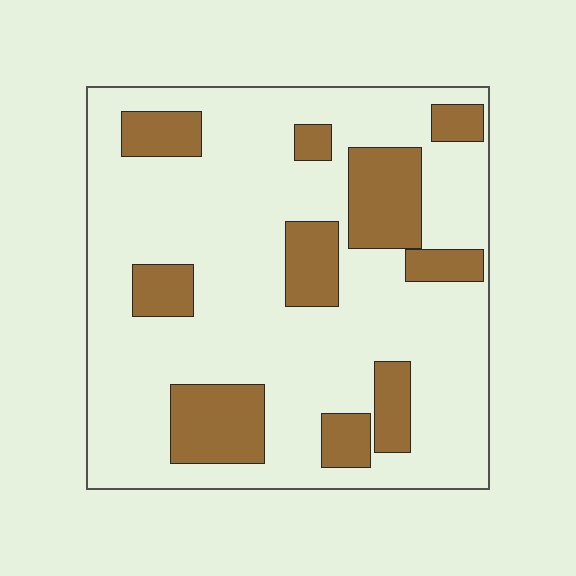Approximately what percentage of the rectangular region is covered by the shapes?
Approximately 25%.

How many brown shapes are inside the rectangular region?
10.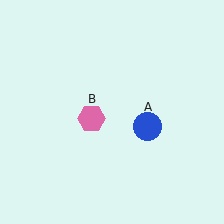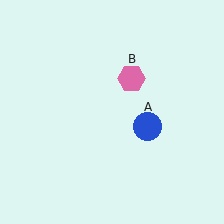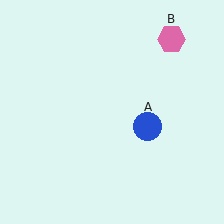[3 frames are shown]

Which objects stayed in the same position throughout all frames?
Blue circle (object A) remained stationary.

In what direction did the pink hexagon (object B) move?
The pink hexagon (object B) moved up and to the right.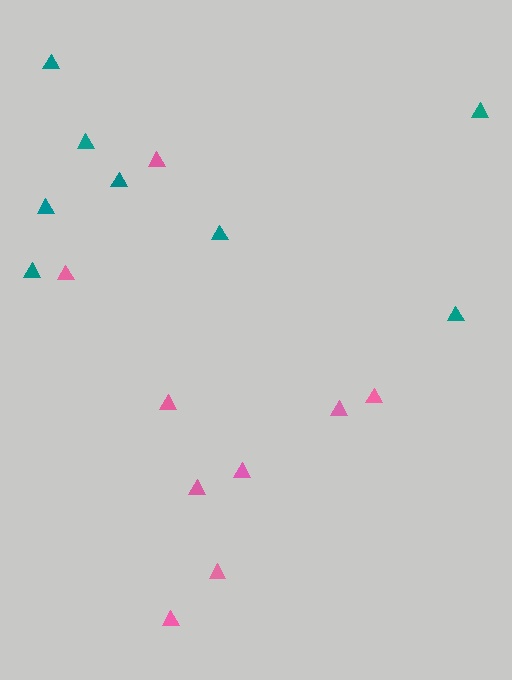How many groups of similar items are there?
There are 2 groups: one group of teal triangles (8) and one group of pink triangles (9).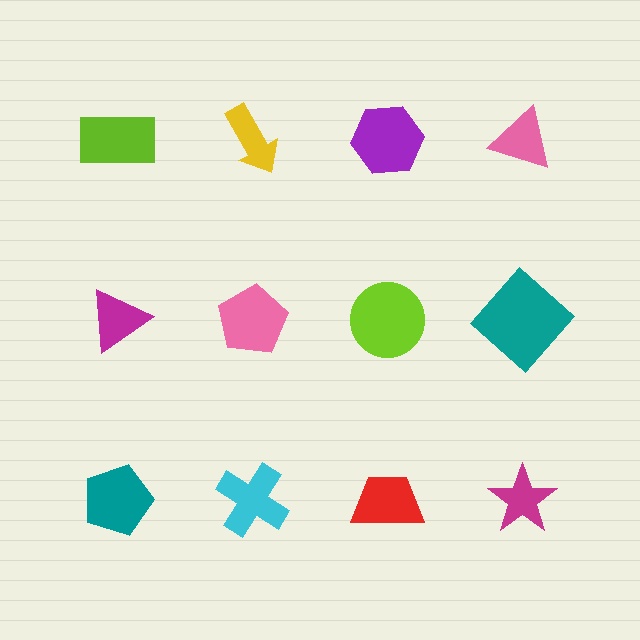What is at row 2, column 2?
A pink pentagon.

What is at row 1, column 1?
A lime rectangle.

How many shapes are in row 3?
4 shapes.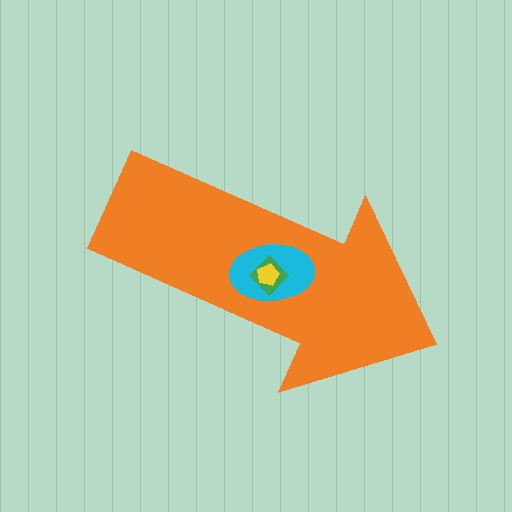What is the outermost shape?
The orange arrow.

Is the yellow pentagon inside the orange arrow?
Yes.